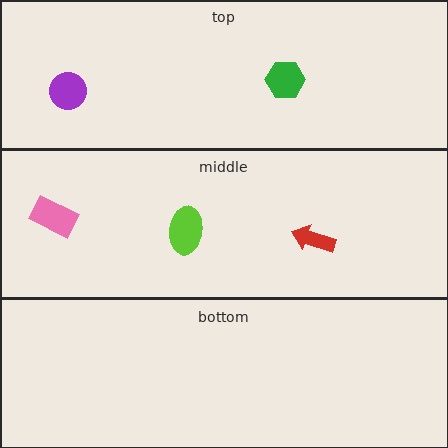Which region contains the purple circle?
The top region.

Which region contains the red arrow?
The middle region.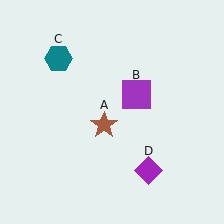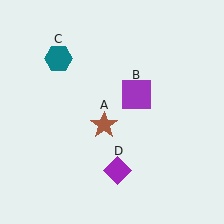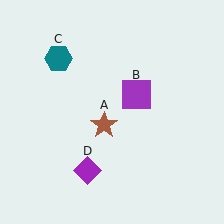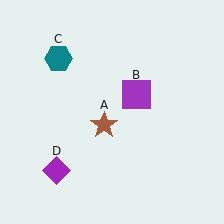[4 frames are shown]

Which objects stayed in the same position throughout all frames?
Brown star (object A) and purple square (object B) and teal hexagon (object C) remained stationary.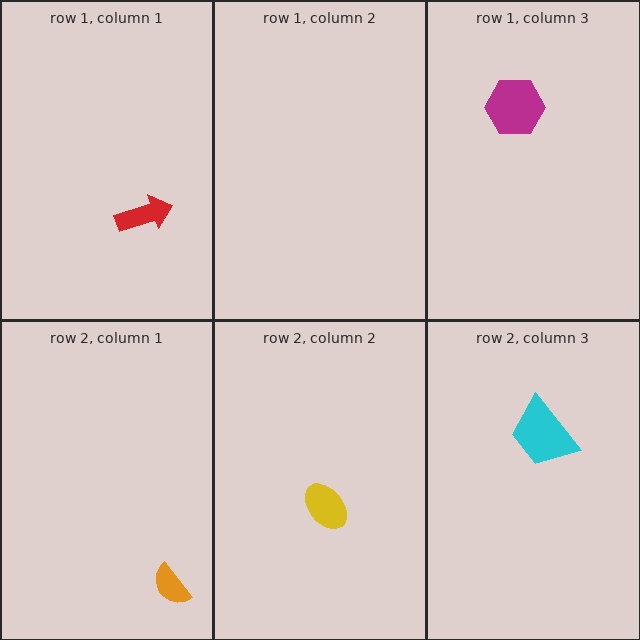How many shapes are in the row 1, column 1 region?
1.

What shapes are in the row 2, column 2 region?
The yellow ellipse.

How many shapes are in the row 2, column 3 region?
1.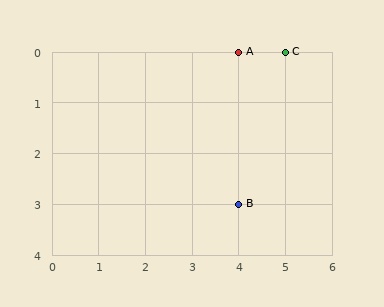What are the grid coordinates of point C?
Point C is at grid coordinates (5, 0).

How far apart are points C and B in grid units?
Points C and B are 1 column and 3 rows apart (about 3.2 grid units diagonally).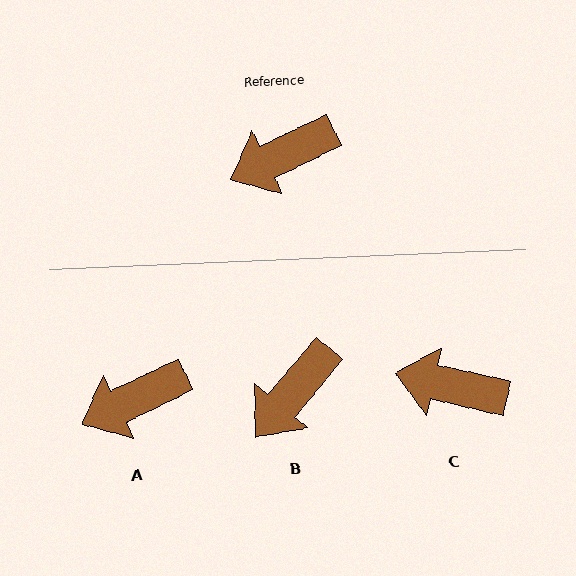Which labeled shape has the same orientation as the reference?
A.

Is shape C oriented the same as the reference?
No, it is off by about 38 degrees.